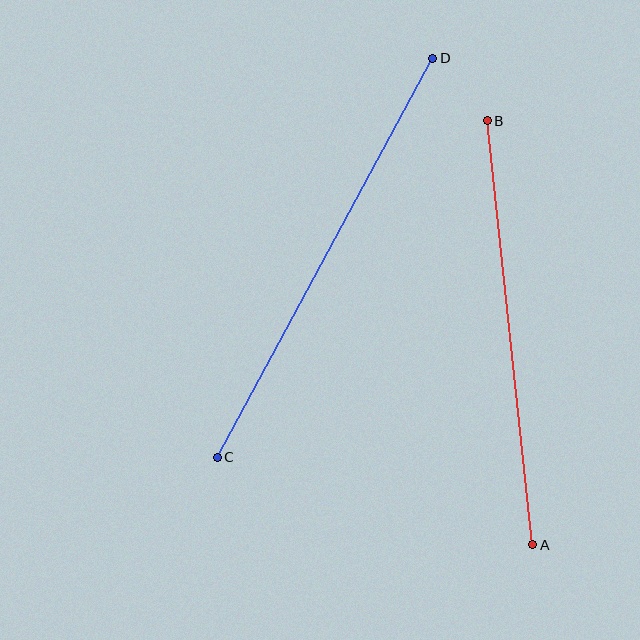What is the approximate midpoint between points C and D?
The midpoint is at approximately (325, 258) pixels.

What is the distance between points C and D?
The distance is approximately 454 pixels.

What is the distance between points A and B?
The distance is approximately 427 pixels.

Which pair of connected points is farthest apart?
Points C and D are farthest apart.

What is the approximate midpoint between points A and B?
The midpoint is at approximately (510, 333) pixels.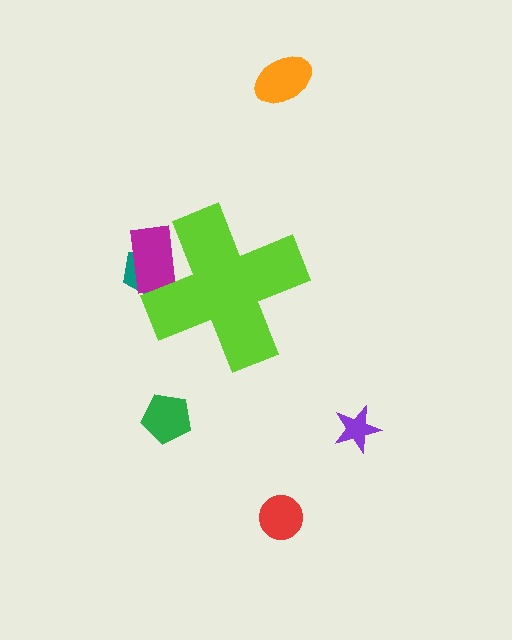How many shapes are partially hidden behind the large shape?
2 shapes are partially hidden.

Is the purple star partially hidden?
No, the purple star is fully visible.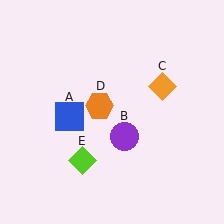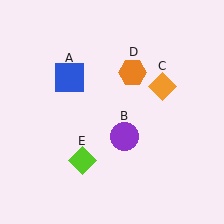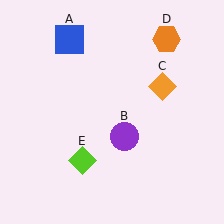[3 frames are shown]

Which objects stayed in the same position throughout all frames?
Purple circle (object B) and orange diamond (object C) and lime diamond (object E) remained stationary.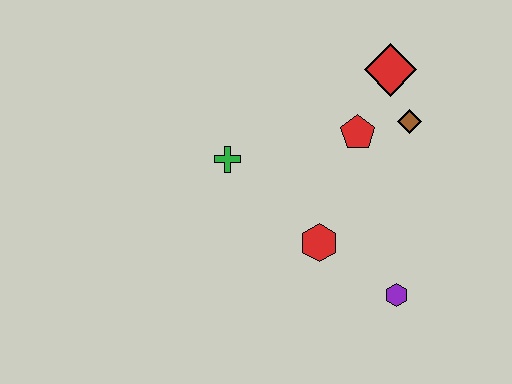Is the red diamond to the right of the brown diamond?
No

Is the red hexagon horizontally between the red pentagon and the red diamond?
No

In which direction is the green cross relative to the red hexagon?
The green cross is to the left of the red hexagon.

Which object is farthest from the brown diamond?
The green cross is farthest from the brown diamond.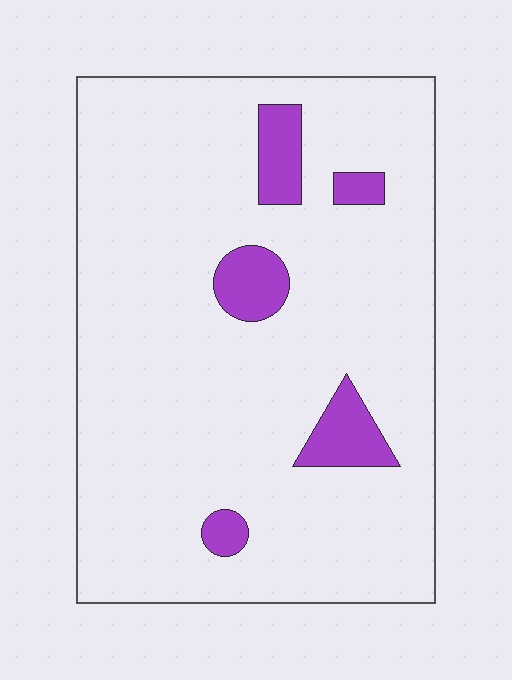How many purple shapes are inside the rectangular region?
5.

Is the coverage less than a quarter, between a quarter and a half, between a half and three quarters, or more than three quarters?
Less than a quarter.